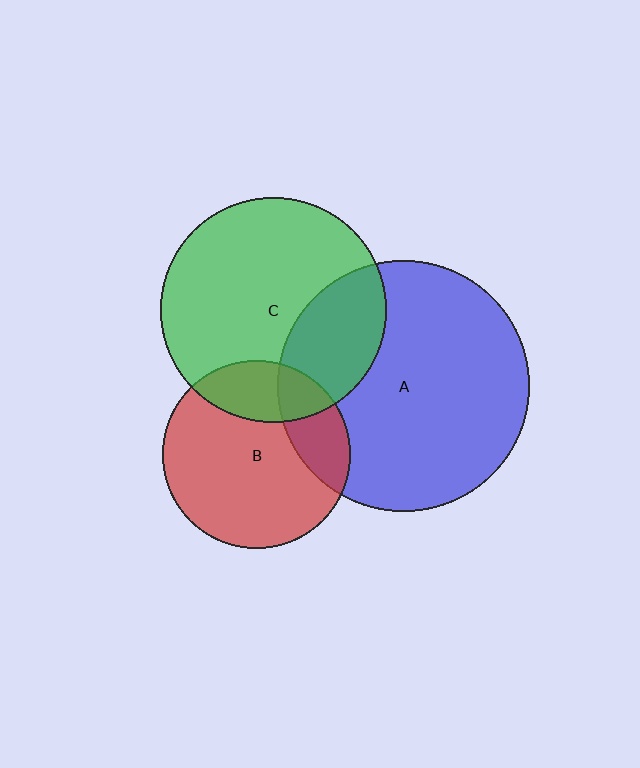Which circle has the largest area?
Circle A (blue).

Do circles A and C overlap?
Yes.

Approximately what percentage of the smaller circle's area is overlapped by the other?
Approximately 30%.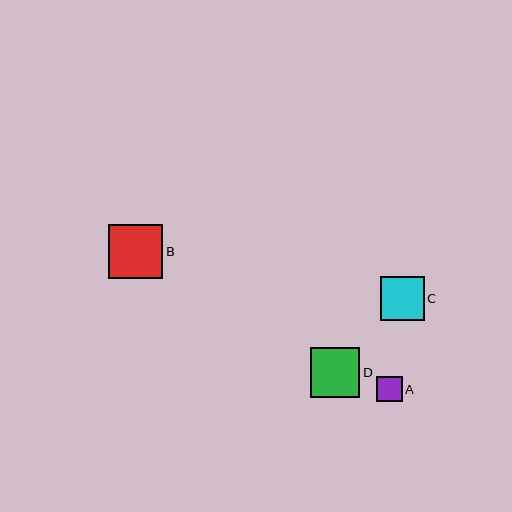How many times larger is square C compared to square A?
Square C is approximately 1.7 times the size of square A.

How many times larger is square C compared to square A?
Square C is approximately 1.7 times the size of square A.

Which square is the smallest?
Square A is the smallest with a size of approximately 25 pixels.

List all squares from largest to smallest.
From largest to smallest: B, D, C, A.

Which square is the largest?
Square B is the largest with a size of approximately 54 pixels.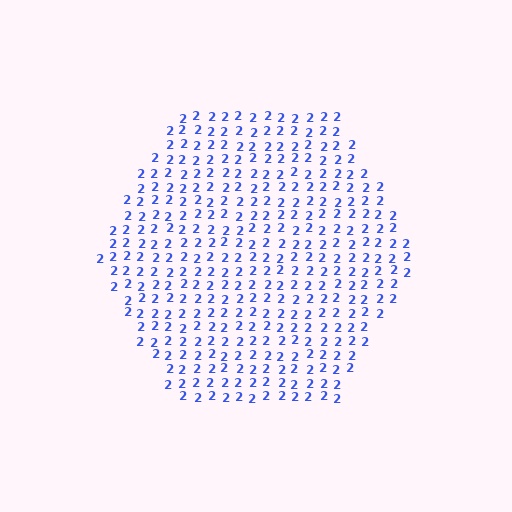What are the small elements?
The small elements are digit 2's.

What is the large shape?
The large shape is a hexagon.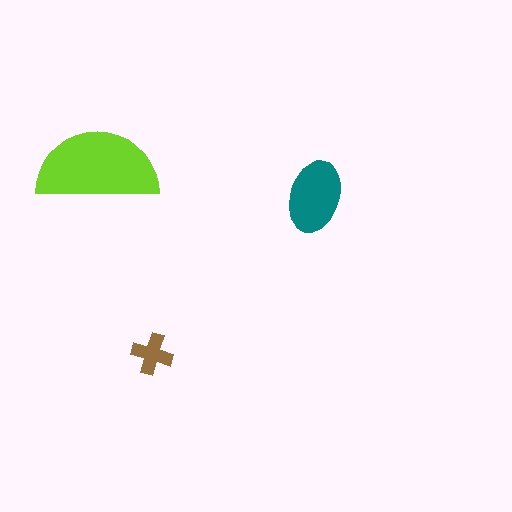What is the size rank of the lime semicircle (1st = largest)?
1st.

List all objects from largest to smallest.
The lime semicircle, the teal ellipse, the brown cross.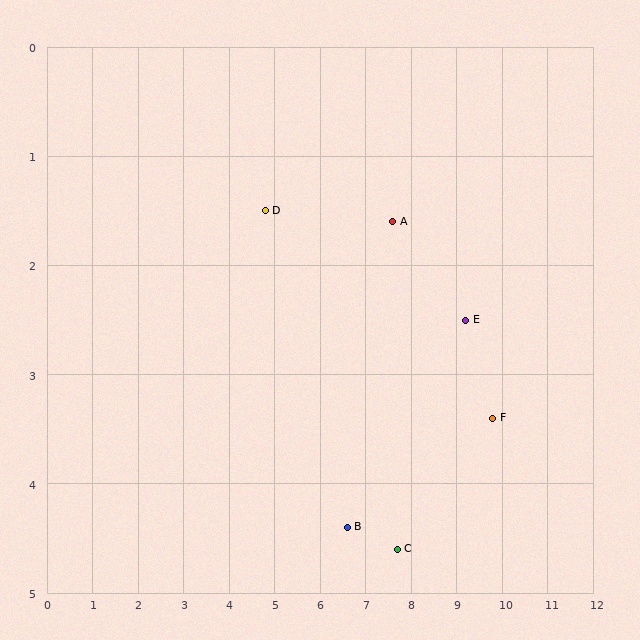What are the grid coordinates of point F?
Point F is at approximately (9.8, 3.4).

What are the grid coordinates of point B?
Point B is at approximately (6.6, 4.4).